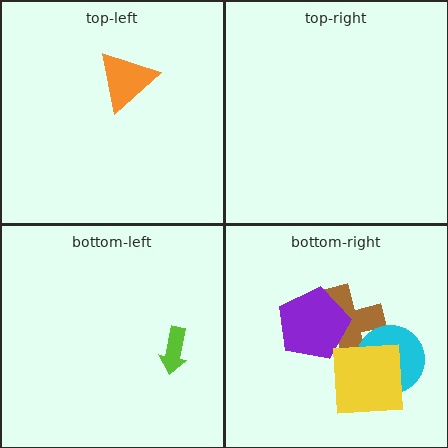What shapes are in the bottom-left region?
The lime arrow.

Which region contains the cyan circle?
The bottom-right region.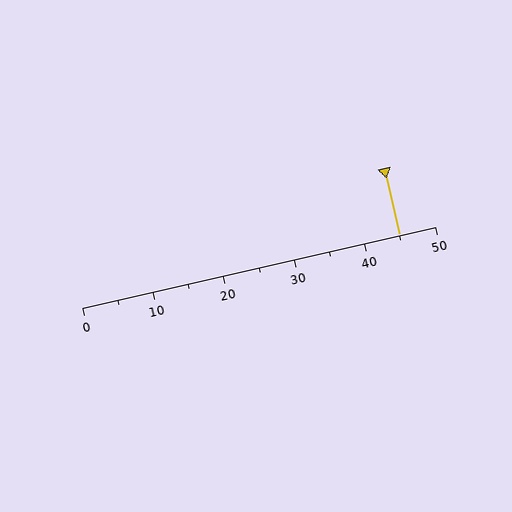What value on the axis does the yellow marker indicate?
The marker indicates approximately 45.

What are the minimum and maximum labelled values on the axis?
The axis runs from 0 to 50.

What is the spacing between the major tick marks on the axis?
The major ticks are spaced 10 apart.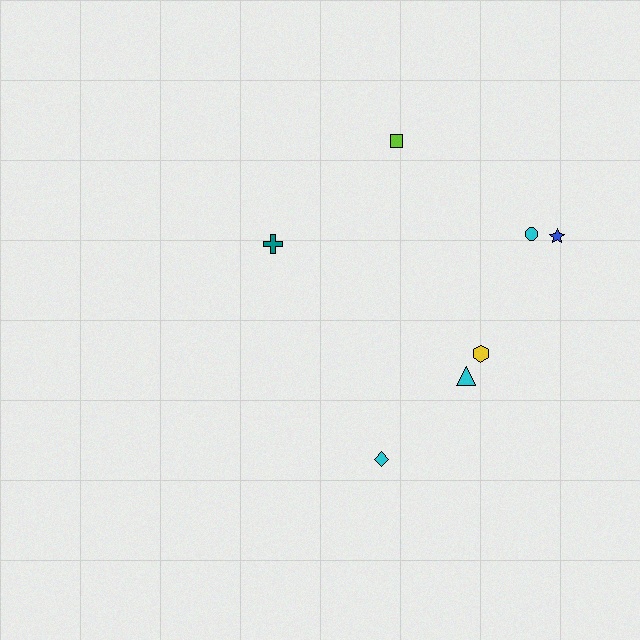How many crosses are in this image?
There is 1 cross.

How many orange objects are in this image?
There are no orange objects.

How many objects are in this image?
There are 7 objects.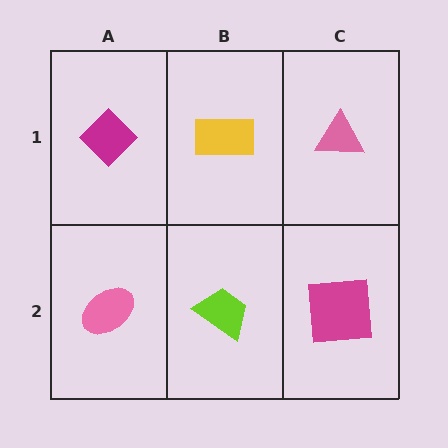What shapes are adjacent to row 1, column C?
A magenta square (row 2, column C), a yellow rectangle (row 1, column B).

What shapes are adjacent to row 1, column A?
A pink ellipse (row 2, column A), a yellow rectangle (row 1, column B).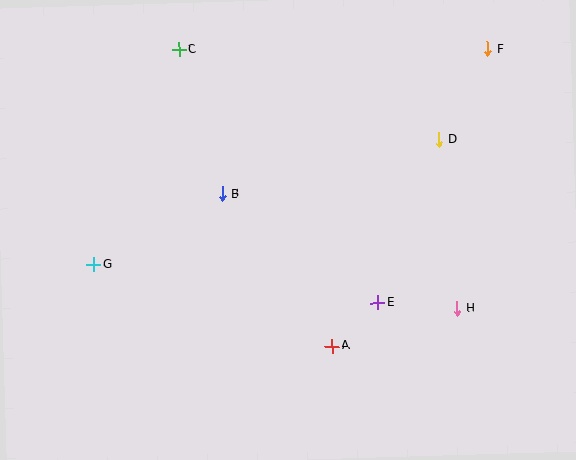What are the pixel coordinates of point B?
Point B is at (222, 194).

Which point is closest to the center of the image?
Point B at (222, 194) is closest to the center.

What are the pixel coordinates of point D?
Point D is at (439, 140).